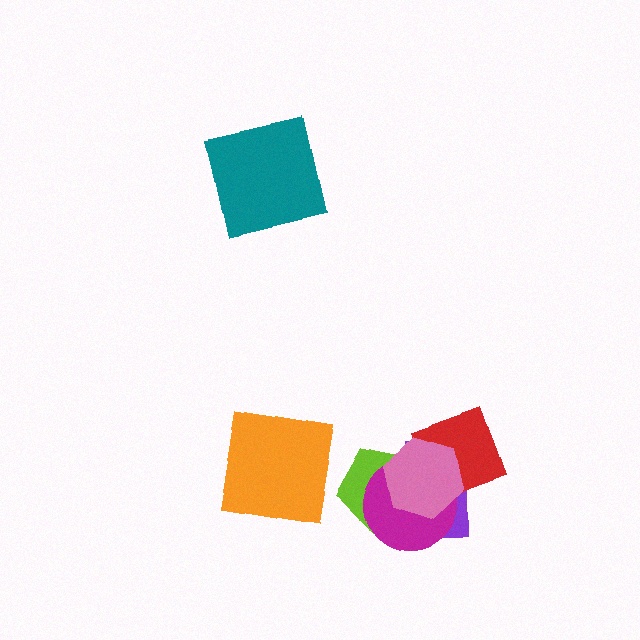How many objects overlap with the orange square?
0 objects overlap with the orange square.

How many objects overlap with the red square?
3 objects overlap with the red square.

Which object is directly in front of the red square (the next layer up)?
The magenta circle is directly in front of the red square.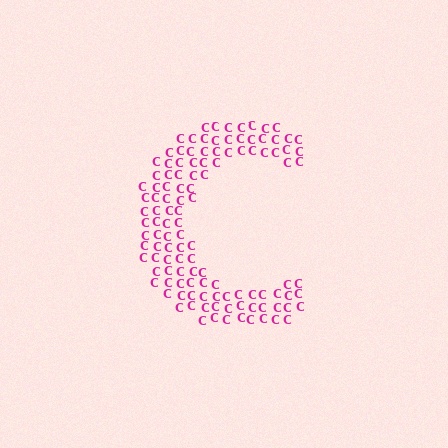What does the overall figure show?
The overall figure shows the letter C.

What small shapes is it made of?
It is made of small letter C's.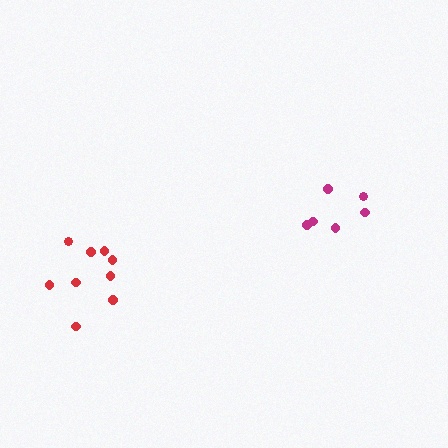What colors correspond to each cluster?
The clusters are colored: red, magenta.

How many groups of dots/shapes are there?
There are 2 groups.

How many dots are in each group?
Group 1: 9 dots, Group 2: 6 dots (15 total).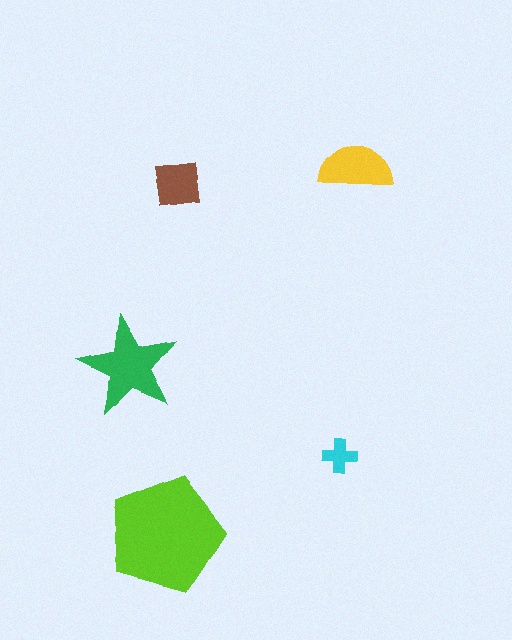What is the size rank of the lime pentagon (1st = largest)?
1st.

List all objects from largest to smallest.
The lime pentagon, the green star, the yellow semicircle, the brown square, the cyan cross.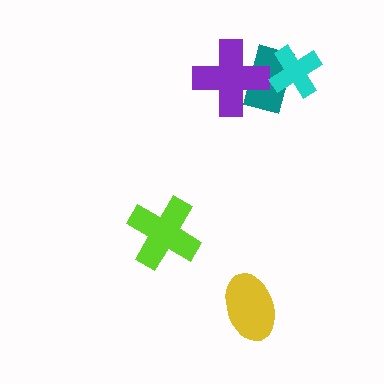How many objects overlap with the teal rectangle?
2 objects overlap with the teal rectangle.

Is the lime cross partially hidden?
No, no other shape covers it.